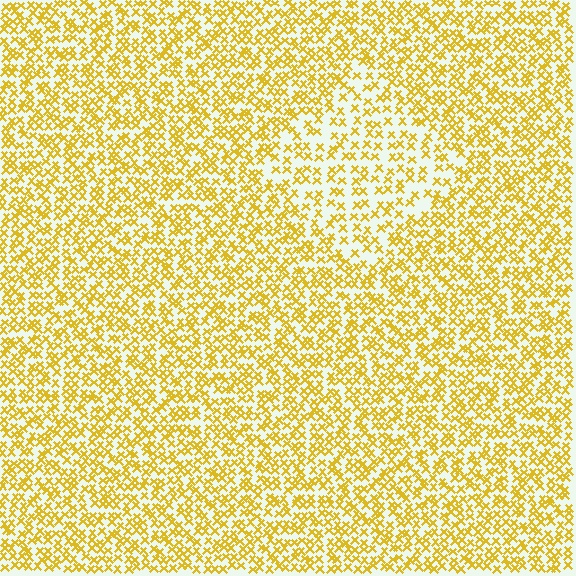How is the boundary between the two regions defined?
The boundary is defined by a change in element density (approximately 1.7x ratio). All elements are the same color, size, and shape.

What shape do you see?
I see a diamond.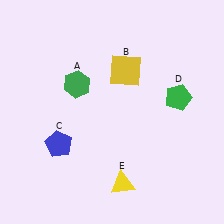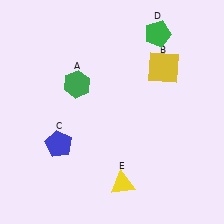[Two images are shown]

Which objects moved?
The objects that moved are: the yellow square (B), the green pentagon (D).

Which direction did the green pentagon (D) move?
The green pentagon (D) moved up.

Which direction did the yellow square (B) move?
The yellow square (B) moved right.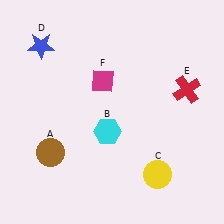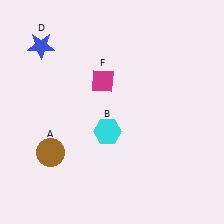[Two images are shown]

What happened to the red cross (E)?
The red cross (E) was removed in Image 2. It was in the top-right area of Image 1.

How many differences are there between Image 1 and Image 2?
There are 2 differences between the two images.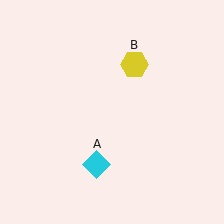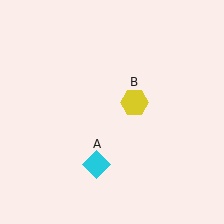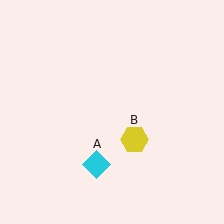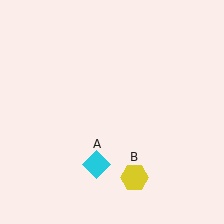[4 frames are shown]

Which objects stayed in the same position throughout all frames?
Cyan diamond (object A) remained stationary.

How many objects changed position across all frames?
1 object changed position: yellow hexagon (object B).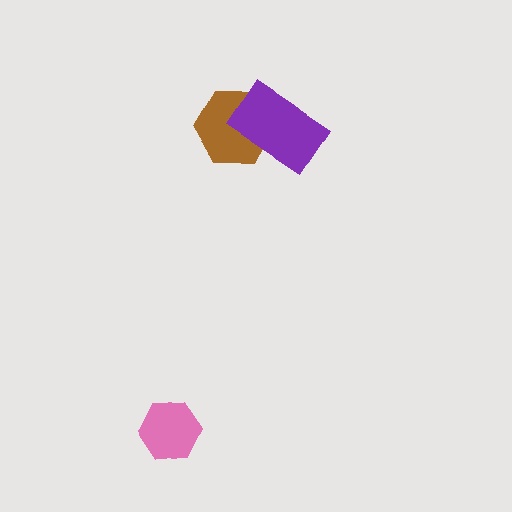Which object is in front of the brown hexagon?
The purple rectangle is in front of the brown hexagon.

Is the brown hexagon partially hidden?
Yes, it is partially covered by another shape.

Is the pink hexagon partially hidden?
No, no other shape covers it.